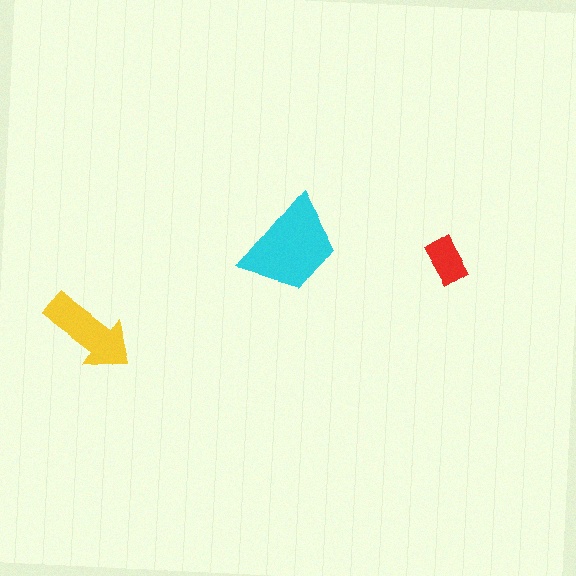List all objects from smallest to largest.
The red rectangle, the yellow arrow, the cyan trapezoid.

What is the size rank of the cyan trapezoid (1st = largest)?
1st.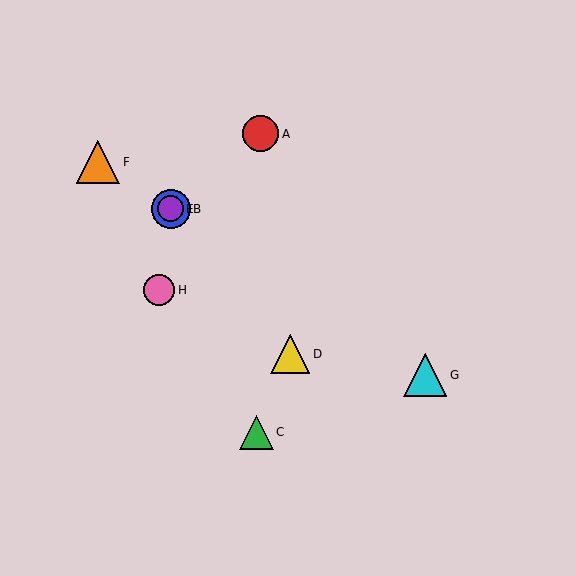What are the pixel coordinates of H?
Object H is at (159, 290).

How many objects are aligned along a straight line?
4 objects (B, E, F, G) are aligned along a straight line.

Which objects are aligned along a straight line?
Objects B, E, F, G are aligned along a straight line.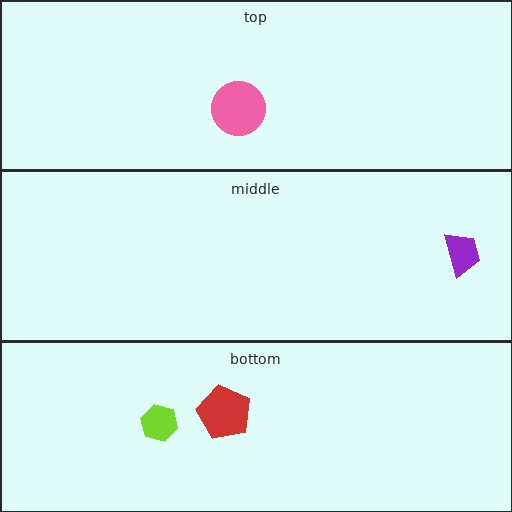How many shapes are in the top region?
1.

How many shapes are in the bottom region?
2.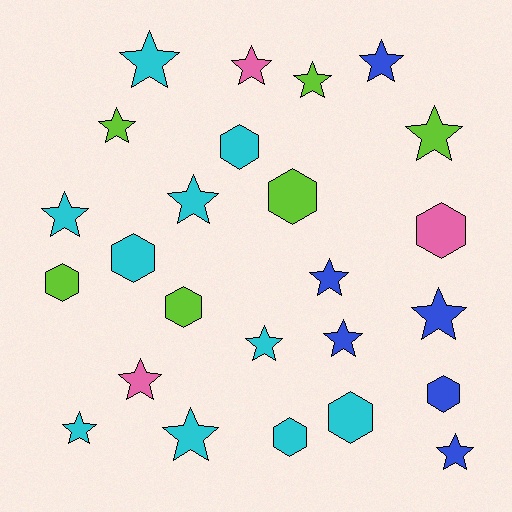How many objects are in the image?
There are 25 objects.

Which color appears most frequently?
Cyan, with 10 objects.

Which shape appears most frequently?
Star, with 16 objects.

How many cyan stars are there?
There are 6 cyan stars.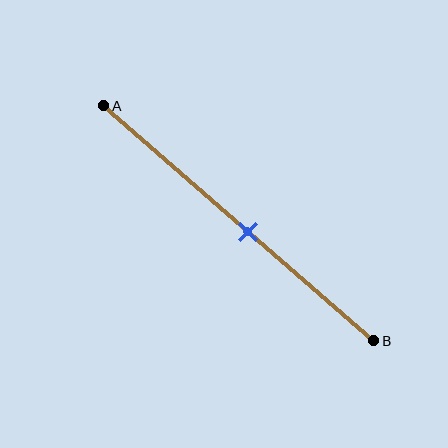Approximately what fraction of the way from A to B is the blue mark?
The blue mark is approximately 55% of the way from A to B.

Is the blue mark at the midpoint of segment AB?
No, the mark is at about 55% from A, not at the 50% midpoint.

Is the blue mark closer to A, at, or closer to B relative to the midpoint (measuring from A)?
The blue mark is closer to point B than the midpoint of segment AB.